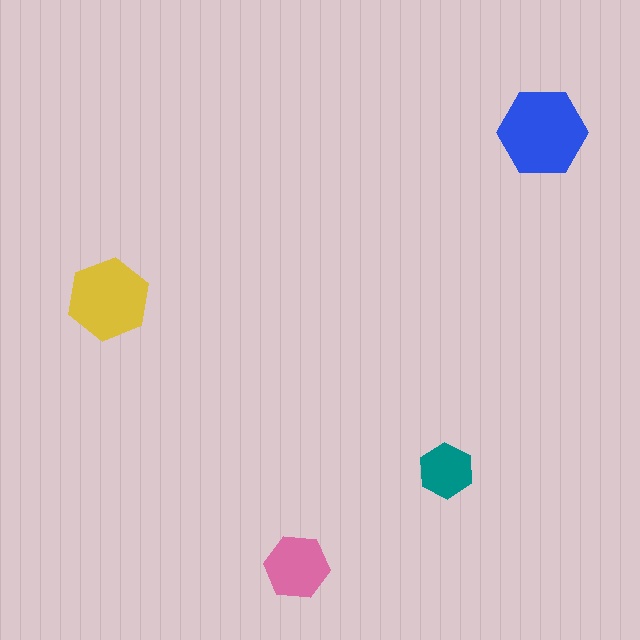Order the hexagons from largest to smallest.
the blue one, the yellow one, the pink one, the teal one.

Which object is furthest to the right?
The blue hexagon is rightmost.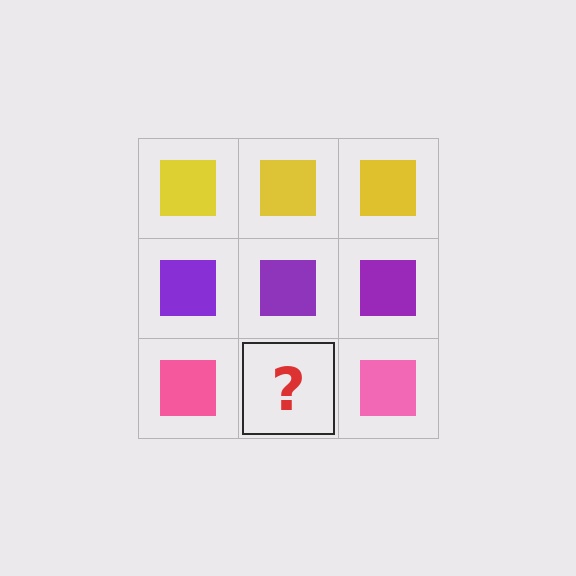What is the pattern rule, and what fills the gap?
The rule is that each row has a consistent color. The gap should be filled with a pink square.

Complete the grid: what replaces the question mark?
The question mark should be replaced with a pink square.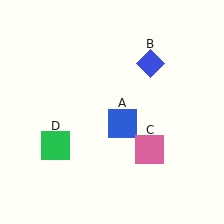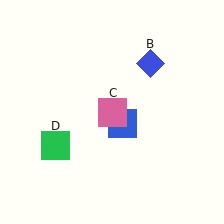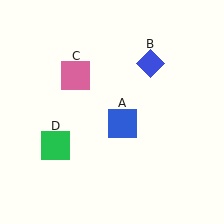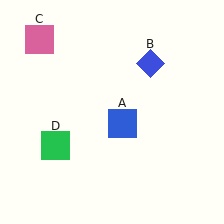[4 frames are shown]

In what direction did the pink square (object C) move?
The pink square (object C) moved up and to the left.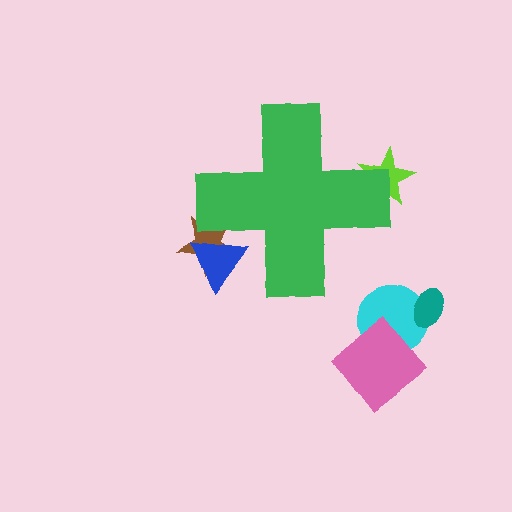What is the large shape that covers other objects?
A green cross.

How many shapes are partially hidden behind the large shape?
3 shapes are partially hidden.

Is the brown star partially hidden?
Yes, the brown star is partially hidden behind the green cross.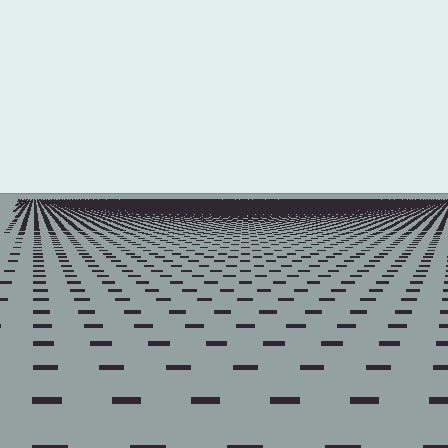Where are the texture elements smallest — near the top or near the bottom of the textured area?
Near the top.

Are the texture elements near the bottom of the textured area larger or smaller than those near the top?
Larger. Near the bottom, elements are closer to the viewer and appear at a bigger on-screen size.